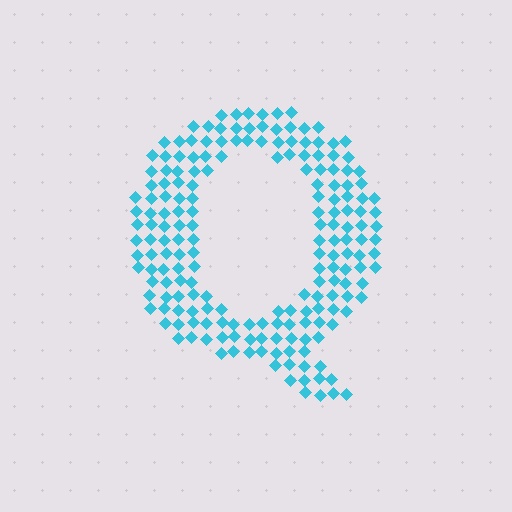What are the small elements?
The small elements are diamonds.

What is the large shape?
The large shape is the letter Q.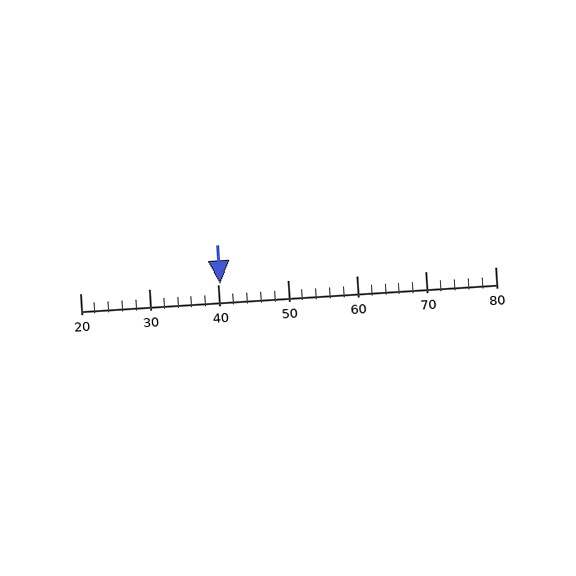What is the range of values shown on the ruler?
The ruler shows values from 20 to 80.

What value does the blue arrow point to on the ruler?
The blue arrow points to approximately 40.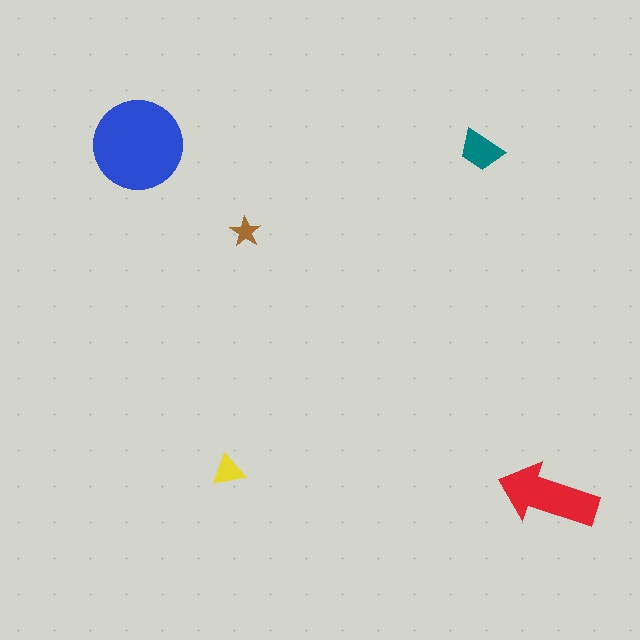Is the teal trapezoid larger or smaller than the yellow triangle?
Larger.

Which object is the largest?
The blue circle.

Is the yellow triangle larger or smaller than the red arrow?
Smaller.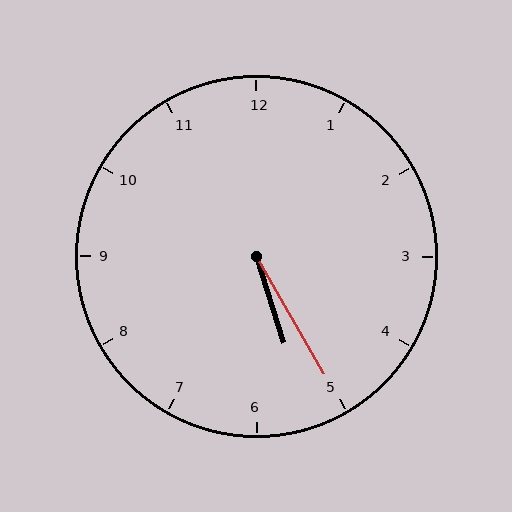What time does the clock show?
5:25.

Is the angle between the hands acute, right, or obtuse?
It is acute.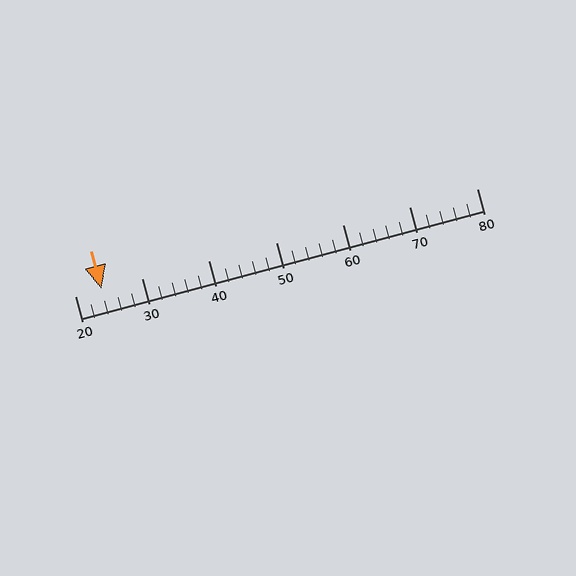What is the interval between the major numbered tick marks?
The major tick marks are spaced 10 units apart.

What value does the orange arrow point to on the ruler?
The orange arrow points to approximately 24.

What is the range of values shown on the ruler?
The ruler shows values from 20 to 80.